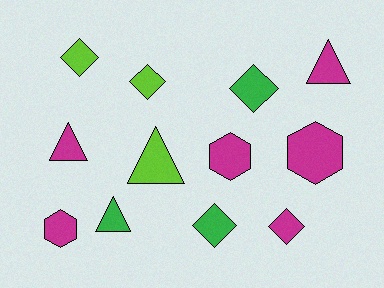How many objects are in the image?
There are 12 objects.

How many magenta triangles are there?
There are 2 magenta triangles.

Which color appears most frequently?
Magenta, with 6 objects.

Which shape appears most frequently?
Diamond, with 5 objects.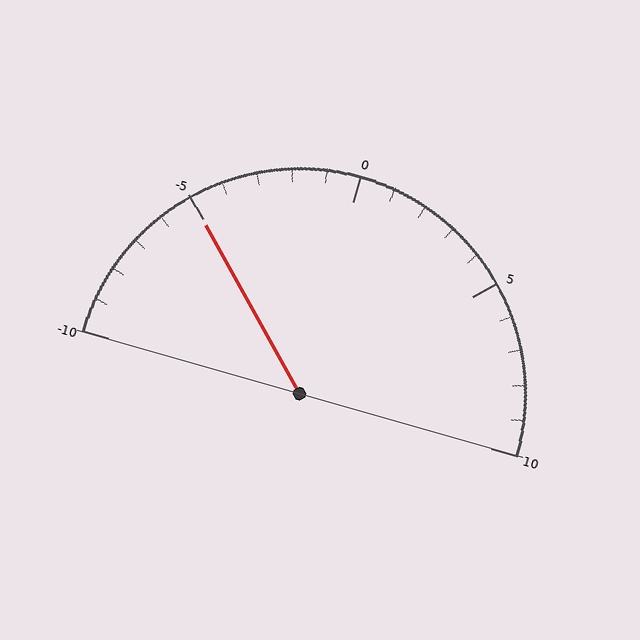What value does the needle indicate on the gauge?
The needle indicates approximately -5.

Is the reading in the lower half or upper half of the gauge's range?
The reading is in the lower half of the range (-10 to 10).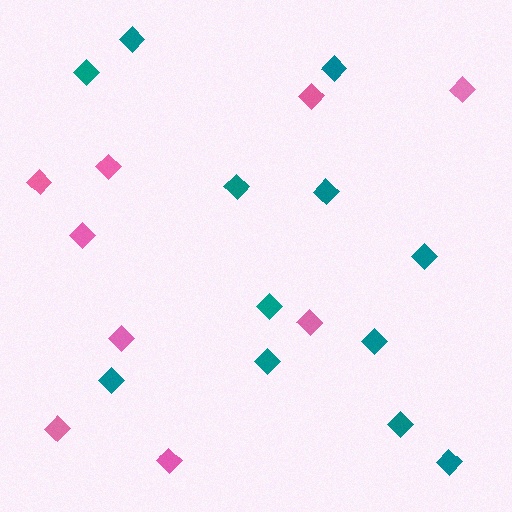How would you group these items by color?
There are 2 groups: one group of teal diamonds (12) and one group of pink diamonds (9).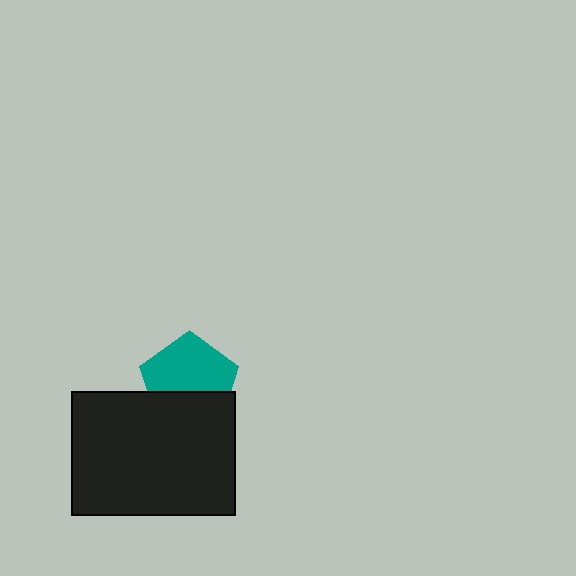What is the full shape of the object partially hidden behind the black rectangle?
The partially hidden object is a teal pentagon.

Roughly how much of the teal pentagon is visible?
About half of it is visible (roughly 62%).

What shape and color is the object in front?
The object in front is a black rectangle.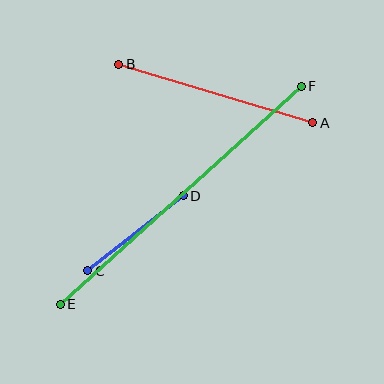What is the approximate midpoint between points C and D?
The midpoint is at approximately (135, 233) pixels.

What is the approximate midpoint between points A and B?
The midpoint is at approximately (216, 93) pixels.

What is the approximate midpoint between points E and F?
The midpoint is at approximately (181, 195) pixels.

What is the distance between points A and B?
The distance is approximately 203 pixels.